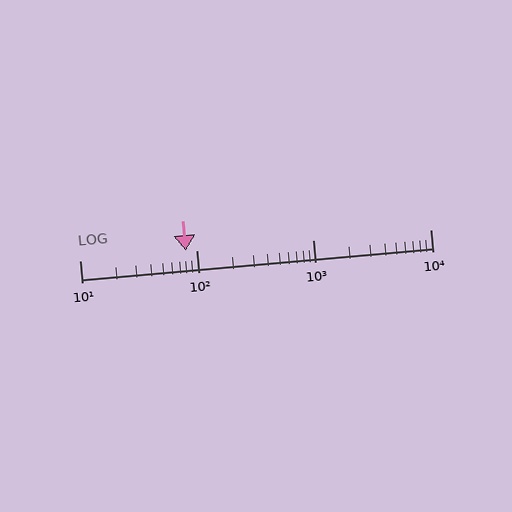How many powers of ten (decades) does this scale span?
The scale spans 3 decades, from 10 to 10000.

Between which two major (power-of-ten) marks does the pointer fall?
The pointer is between 10 and 100.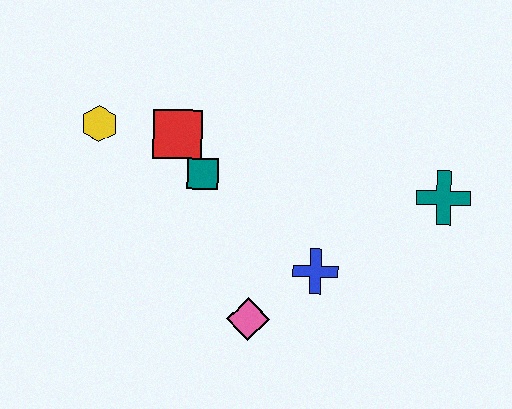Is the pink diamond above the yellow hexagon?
No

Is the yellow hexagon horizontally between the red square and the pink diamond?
No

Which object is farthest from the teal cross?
The yellow hexagon is farthest from the teal cross.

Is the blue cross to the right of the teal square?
Yes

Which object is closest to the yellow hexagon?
The red square is closest to the yellow hexagon.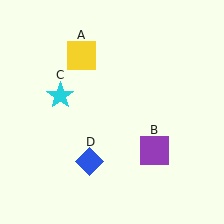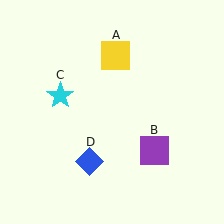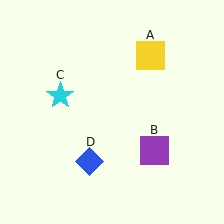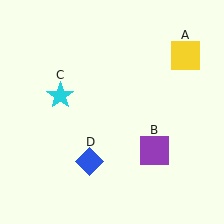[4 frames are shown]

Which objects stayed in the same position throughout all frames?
Purple square (object B) and cyan star (object C) and blue diamond (object D) remained stationary.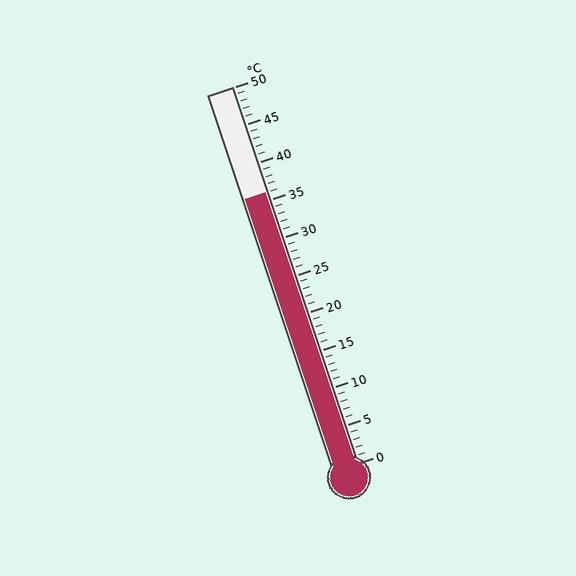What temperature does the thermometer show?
The thermometer shows approximately 36°C.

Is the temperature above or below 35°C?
The temperature is above 35°C.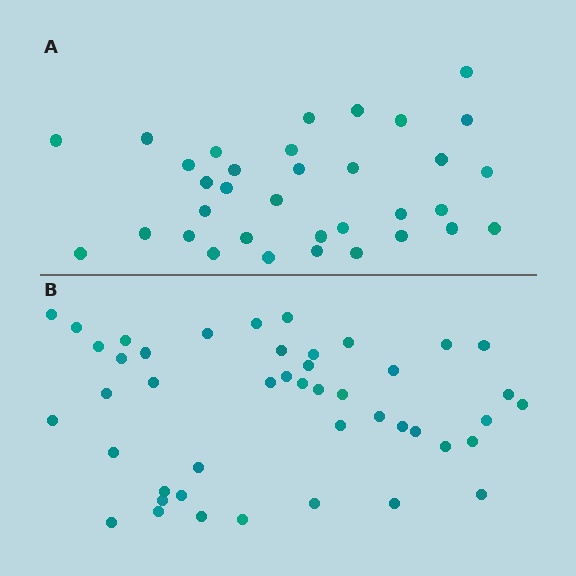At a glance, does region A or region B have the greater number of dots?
Region B (the bottom region) has more dots.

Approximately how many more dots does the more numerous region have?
Region B has roughly 12 or so more dots than region A.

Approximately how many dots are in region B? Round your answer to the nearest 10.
About 40 dots. (The exact count is 45, which rounds to 40.)